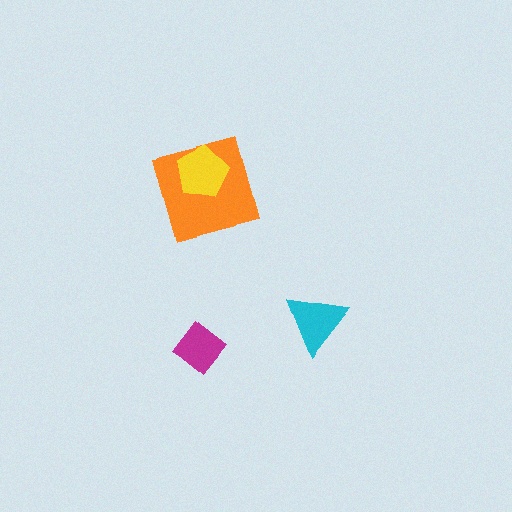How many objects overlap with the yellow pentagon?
1 object overlaps with the yellow pentagon.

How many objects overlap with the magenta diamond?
0 objects overlap with the magenta diamond.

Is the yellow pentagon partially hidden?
No, no other shape covers it.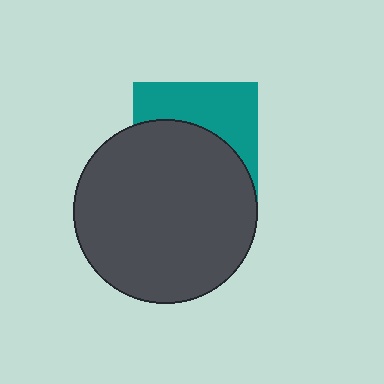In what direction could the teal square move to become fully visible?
The teal square could move up. That would shift it out from behind the dark gray circle entirely.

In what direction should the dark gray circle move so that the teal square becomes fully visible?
The dark gray circle should move down. That is the shortest direction to clear the overlap and leave the teal square fully visible.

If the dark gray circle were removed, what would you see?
You would see the complete teal square.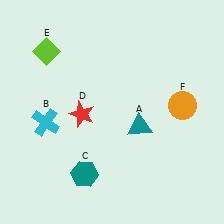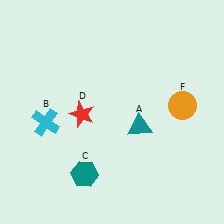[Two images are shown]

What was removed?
The lime diamond (E) was removed in Image 2.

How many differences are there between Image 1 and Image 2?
There is 1 difference between the two images.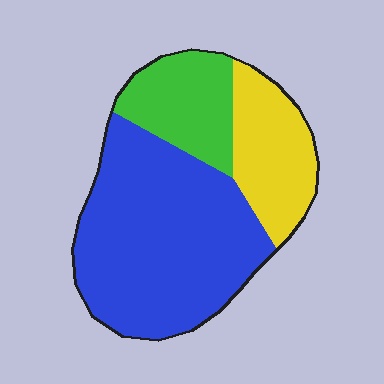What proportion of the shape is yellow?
Yellow covers around 20% of the shape.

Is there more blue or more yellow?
Blue.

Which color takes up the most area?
Blue, at roughly 60%.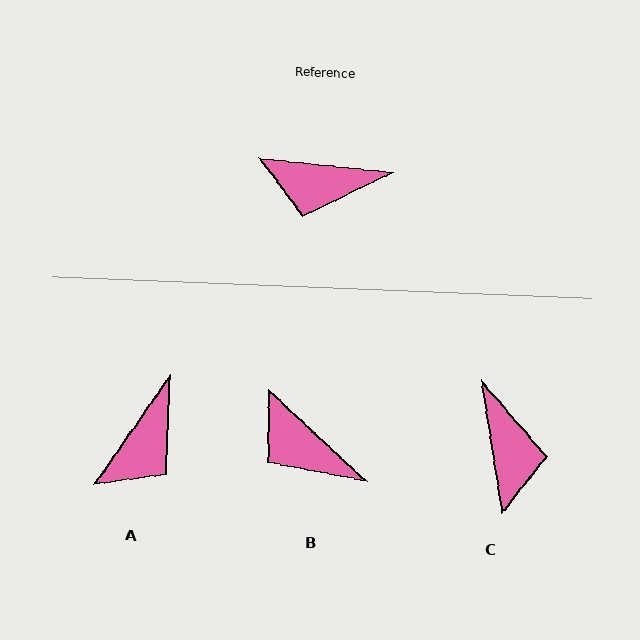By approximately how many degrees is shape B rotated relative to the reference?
Approximately 37 degrees clockwise.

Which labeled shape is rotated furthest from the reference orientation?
C, about 105 degrees away.